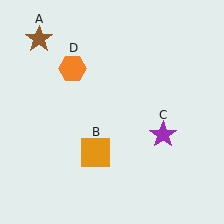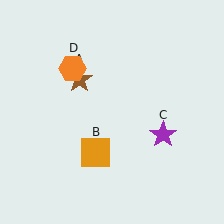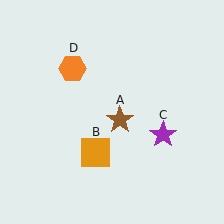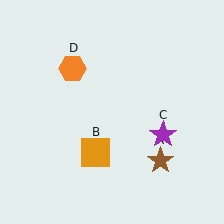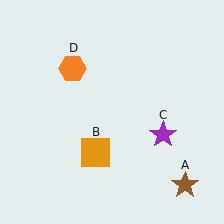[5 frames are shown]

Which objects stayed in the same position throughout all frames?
Orange square (object B) and purple star (object C) and orange hexagon (object D) remained stationary.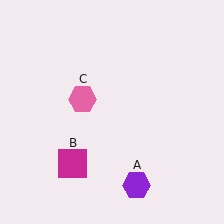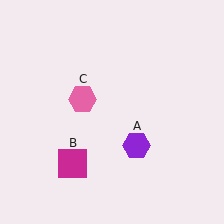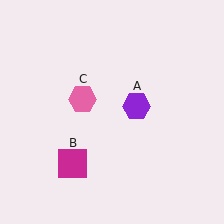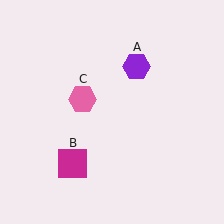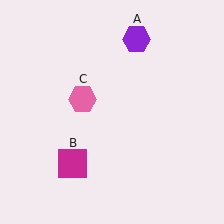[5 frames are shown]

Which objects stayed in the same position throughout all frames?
Magenta square (object B) and pink hexagon (object C) remained stationary.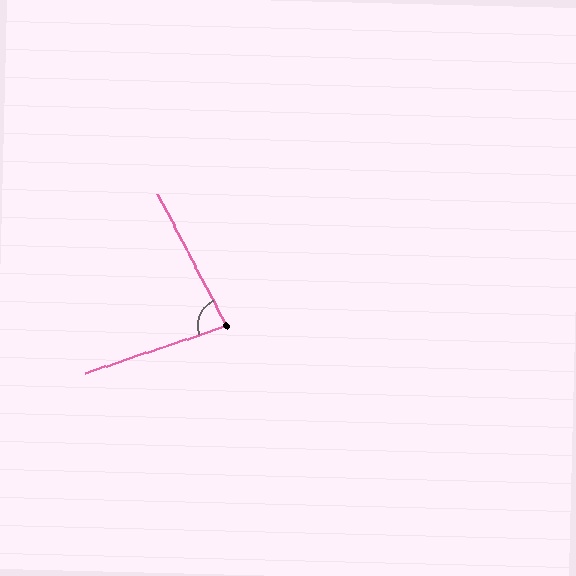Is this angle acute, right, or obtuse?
It is acute.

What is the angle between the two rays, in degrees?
Approximately 81 degrees.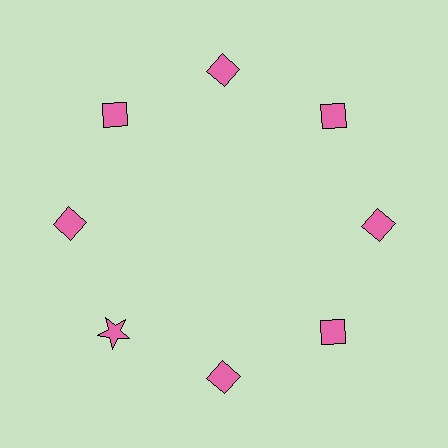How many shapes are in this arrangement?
There are 8 shapes arranged in a ring pattern.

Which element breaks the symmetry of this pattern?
The pink star at roughly the 8 o'clock position breaks the symmetry. All other shapes are pink diamonds.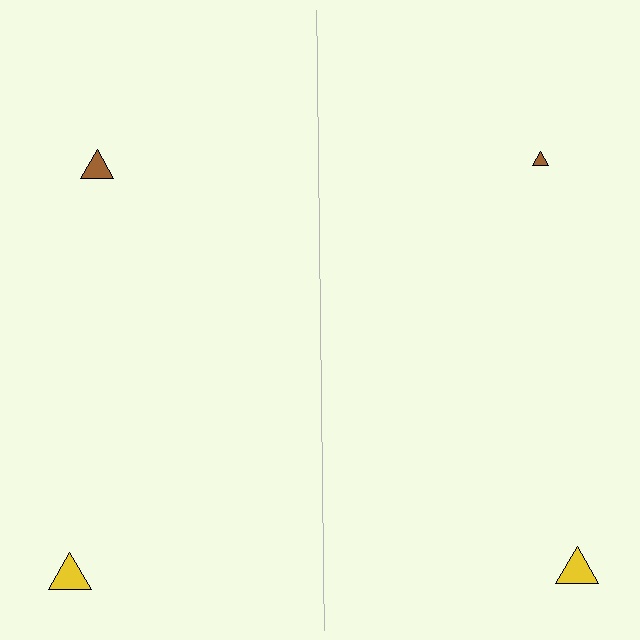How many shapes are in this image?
There are 4 shapes in this image.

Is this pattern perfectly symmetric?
No, the pattern is not perfectly symmetric. The brown triangle on the right side has a different size than its mirror counterpart.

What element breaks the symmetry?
The brown triangle on the right side has a different size than its mirror counterpart.